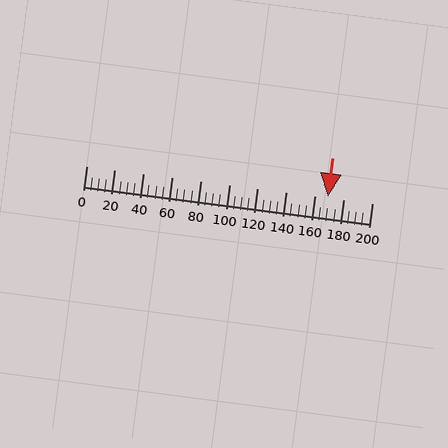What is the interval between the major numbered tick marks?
The major tick marks are spaced 20 units apart.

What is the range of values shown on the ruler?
The ruler shows values from 0 to 200.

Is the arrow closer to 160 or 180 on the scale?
The arrow is closer to 160.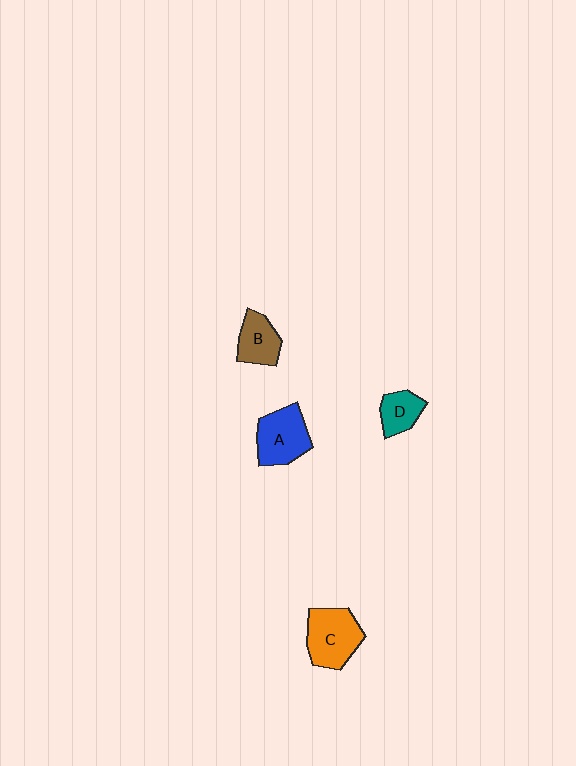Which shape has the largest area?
Shape C (orange).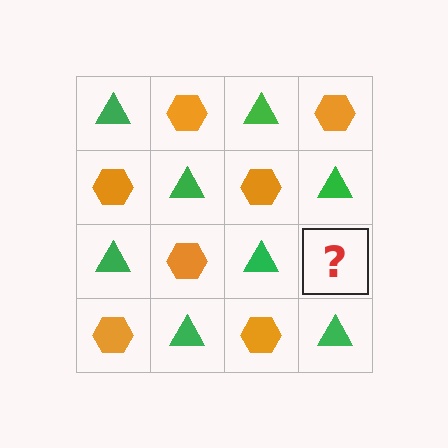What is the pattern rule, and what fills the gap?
The rule is that it alternates green triangle and orange hexagon in a checkerboard pattern. The gap should be filled with an orange hexagon.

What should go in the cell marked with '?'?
The missing cell should contain an orange hexagon.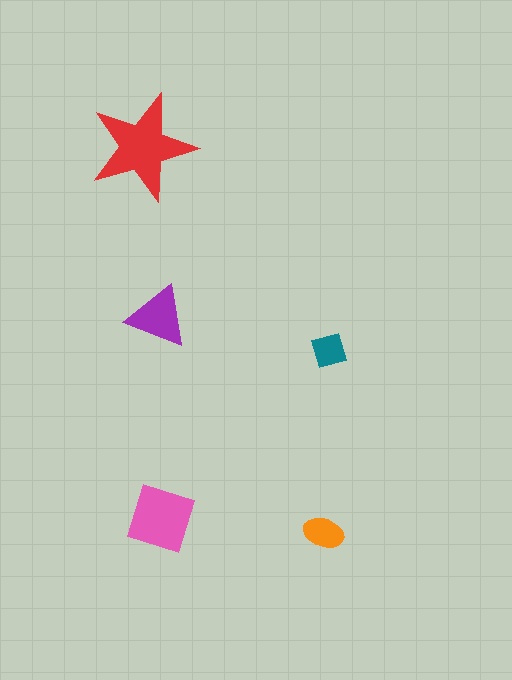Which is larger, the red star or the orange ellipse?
The red star.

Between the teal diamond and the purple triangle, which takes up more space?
The purple triangle.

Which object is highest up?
The red star is topmost.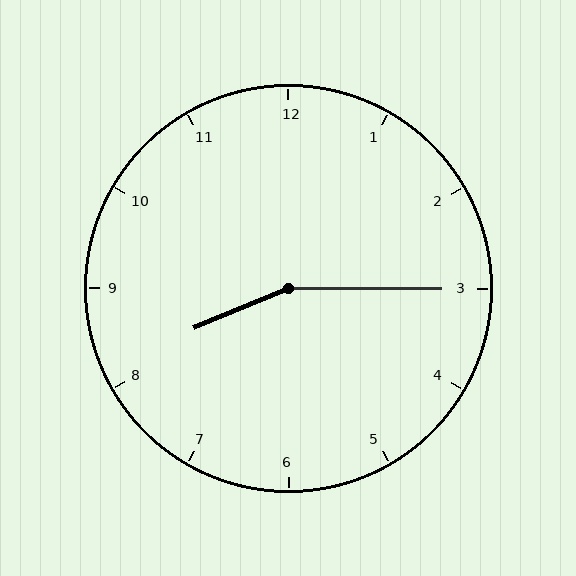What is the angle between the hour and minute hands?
Approximately 158 degrees.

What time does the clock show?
8:15.